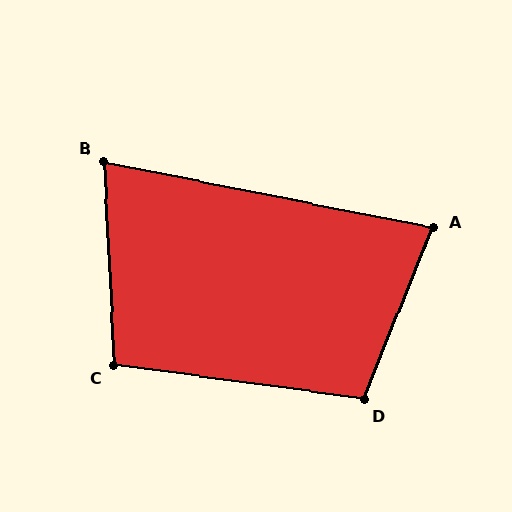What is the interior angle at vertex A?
Approximately 79 degrees (acute).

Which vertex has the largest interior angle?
D, at approximately 104 degrees.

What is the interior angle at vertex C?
Approximately 101 degrees (obtuse).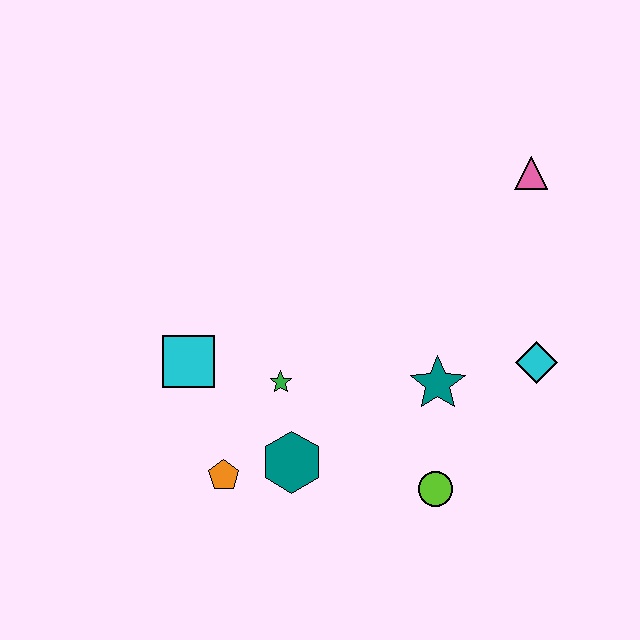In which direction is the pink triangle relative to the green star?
The pink triangle is to the right of the green star.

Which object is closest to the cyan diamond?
The teal star is closest to the cyan diamond.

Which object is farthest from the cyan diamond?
The cyan square is farthest from the cyan diamond.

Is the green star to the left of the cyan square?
No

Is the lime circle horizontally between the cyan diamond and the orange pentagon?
Yes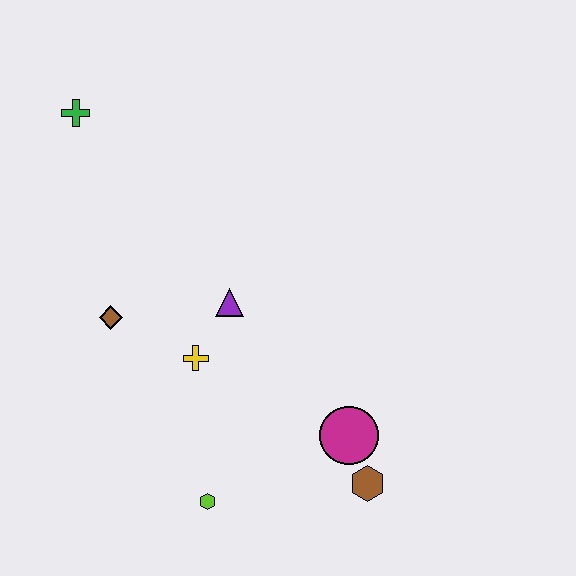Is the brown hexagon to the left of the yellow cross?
No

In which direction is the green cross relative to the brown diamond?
The green cross is above the brown diamond.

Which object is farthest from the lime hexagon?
The green cross is farthest from the lime hexagon.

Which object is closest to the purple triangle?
The yellow cross is closest to the purple triangle.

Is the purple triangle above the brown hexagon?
Yes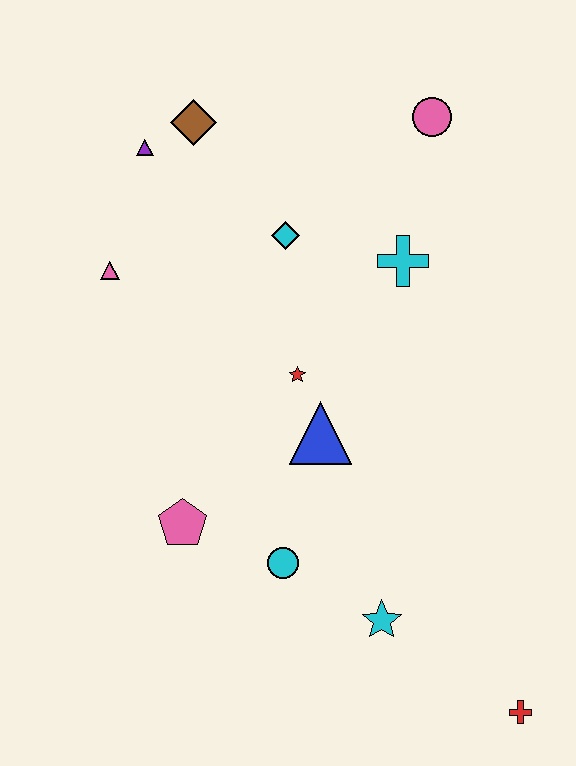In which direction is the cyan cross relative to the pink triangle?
The cyan cross is to the right of the pink triangle.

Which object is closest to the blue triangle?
The red star is closest to the blue triangle.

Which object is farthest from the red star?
The red cross is farthest from the red star.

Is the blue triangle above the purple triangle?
No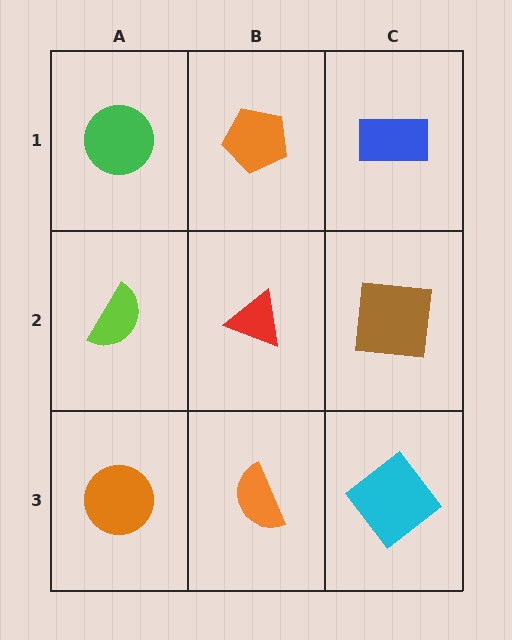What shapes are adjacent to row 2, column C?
A blue rectangle (row 1, column C), a cyan diamond (row 3, column C), a red triangle (row 2, column B).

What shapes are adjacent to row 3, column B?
A red triangle (row 2, column B), an orange circle (row 3, column A), a cyan diamond (row 3, column C).